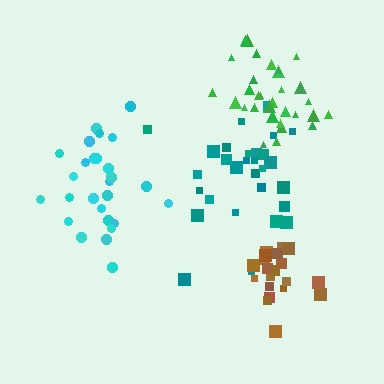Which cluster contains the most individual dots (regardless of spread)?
Green (31).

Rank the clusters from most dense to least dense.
brown, green, teal, cyan.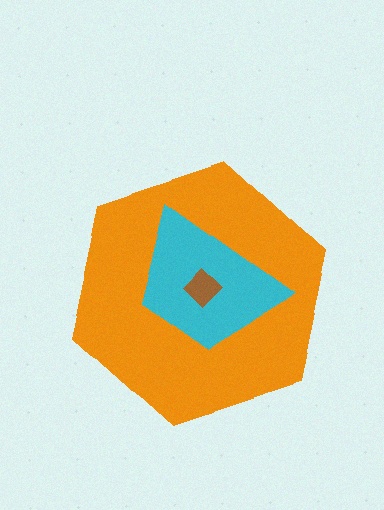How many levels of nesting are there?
3.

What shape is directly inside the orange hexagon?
The cyan trapezoid.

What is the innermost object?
The brown diamond.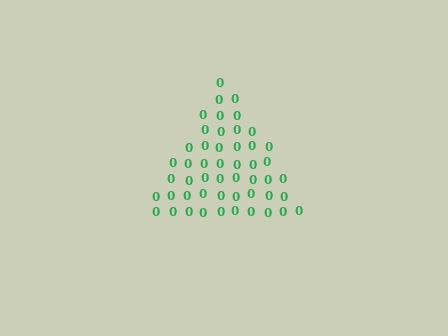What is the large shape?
The large shape is a triangle.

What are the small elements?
The small elements are digit 0's.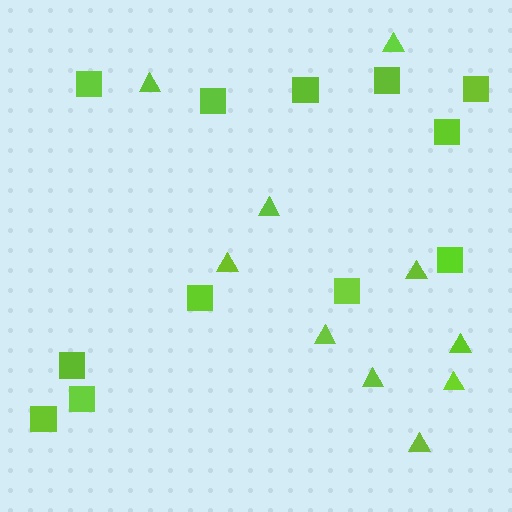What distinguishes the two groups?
There are 2 groups: one group of triangles (10) and one group of squares (12).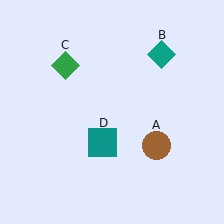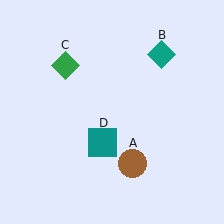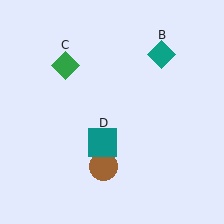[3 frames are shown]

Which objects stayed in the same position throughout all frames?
Teal diamond (object B) and green diamond (object C) and teal square (object D) remained stationary.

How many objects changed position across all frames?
1 object changed position: brown circle (object A).